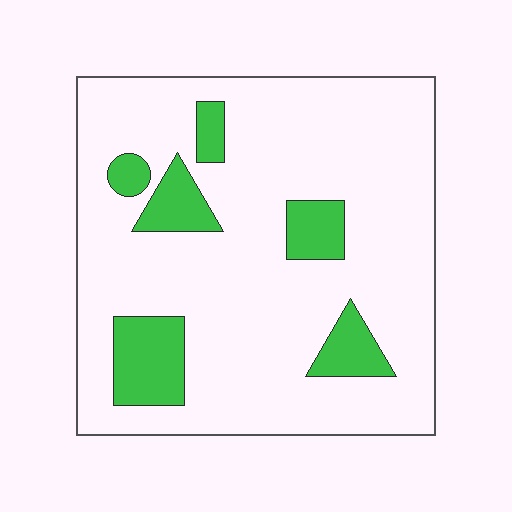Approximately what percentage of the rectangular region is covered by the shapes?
Approximately 15%.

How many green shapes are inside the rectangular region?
6.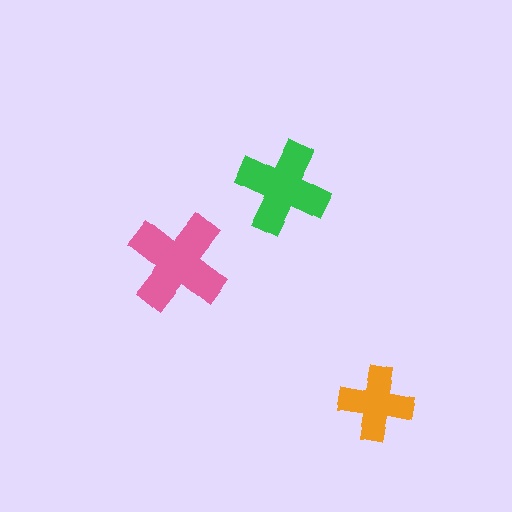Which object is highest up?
The green cross is topmost.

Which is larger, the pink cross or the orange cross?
The pink one.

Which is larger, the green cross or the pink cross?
The pink one.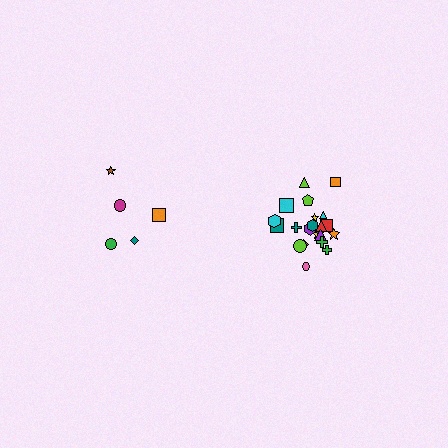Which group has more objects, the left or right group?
The right group.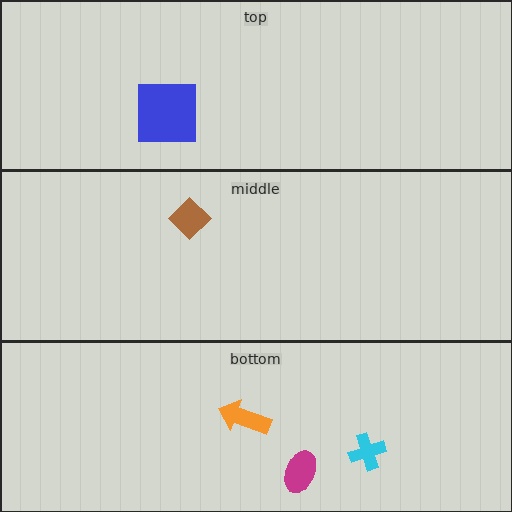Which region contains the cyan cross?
The bottom region.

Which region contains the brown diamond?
The middle region.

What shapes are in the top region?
The blue square.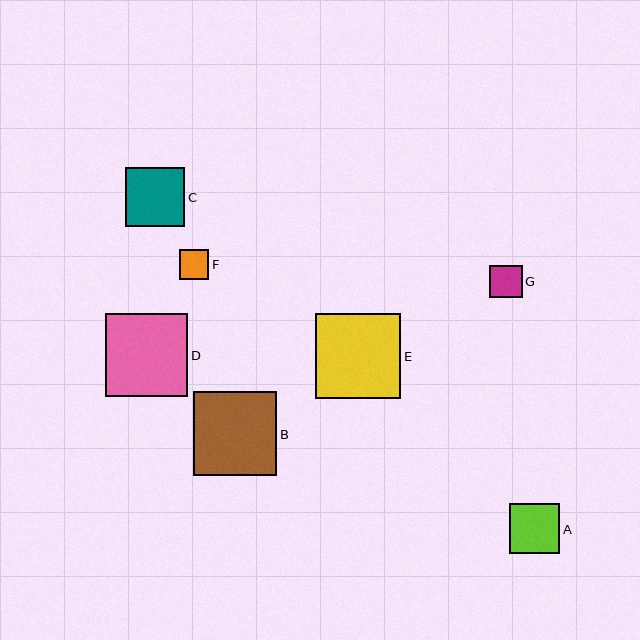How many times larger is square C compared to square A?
Square C is approximately 1.2 times the size of square A.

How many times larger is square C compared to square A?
Square C is approximately 1.2 times the size of square A.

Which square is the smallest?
Square F is the smallest with a size of approximately 30 pixels.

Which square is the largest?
Square E is the largest with a size of approximately 85 pixels.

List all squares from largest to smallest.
From largest to smallest: E, B, D, C, A, G, F.